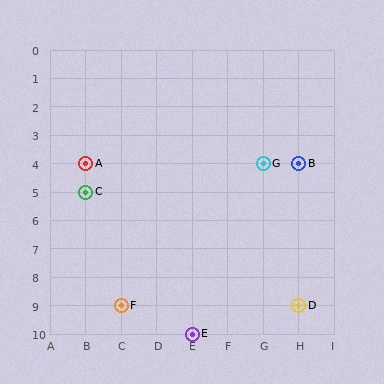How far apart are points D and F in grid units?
Points D and F are 5 columns apart.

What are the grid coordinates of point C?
Point C is at grid coordinates (B, 5).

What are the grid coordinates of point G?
Point G is at grid coordinates (G, 4).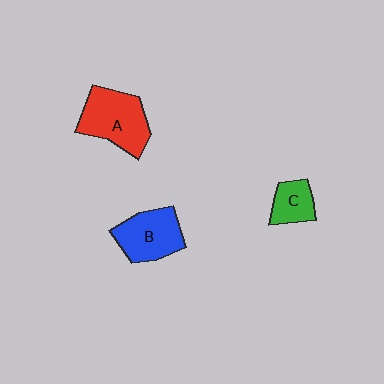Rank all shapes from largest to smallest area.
From largest to smallest: A (red), B (blue), C (green).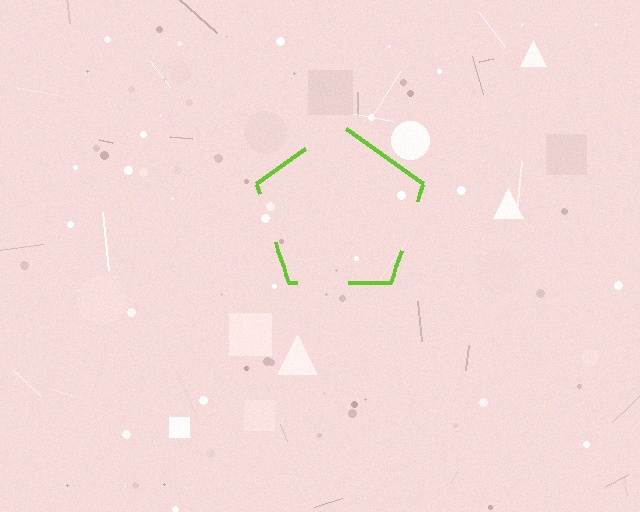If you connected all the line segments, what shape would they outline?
They would outline a pentagon.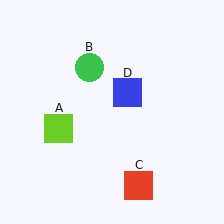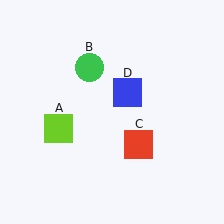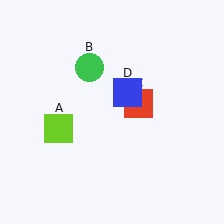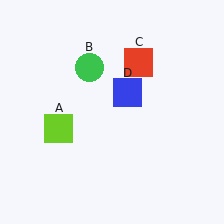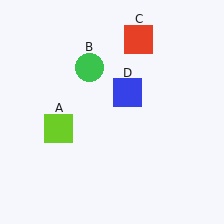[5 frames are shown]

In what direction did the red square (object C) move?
The red square (object C) moved up.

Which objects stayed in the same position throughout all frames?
Lime square (object A) and green circle (object B) and blue square (object D) remained stationary.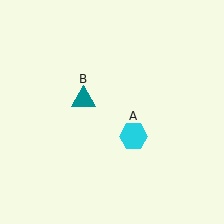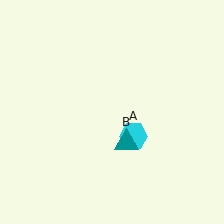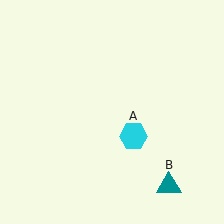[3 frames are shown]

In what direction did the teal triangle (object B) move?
The teal triangle (object B) moved down and to the right.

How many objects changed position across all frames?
1 object changed position: teal triangle (object B).